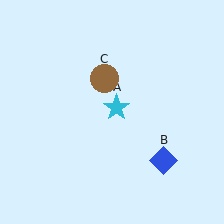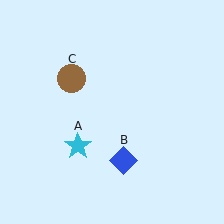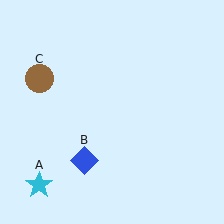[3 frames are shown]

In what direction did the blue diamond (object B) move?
The blue diamond (object B) moved left.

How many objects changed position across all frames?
3 objects changed position: cyan star (object A), blue diamond (object B), brown circle (object C).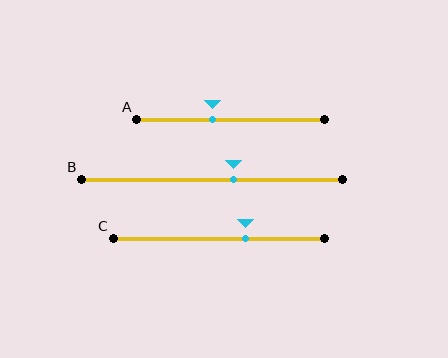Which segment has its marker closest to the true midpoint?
Segment B has its marker closest to the true midpoint.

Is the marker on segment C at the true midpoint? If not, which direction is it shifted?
No, the marker on segment C is shifted to the right by about 13% of the segment length.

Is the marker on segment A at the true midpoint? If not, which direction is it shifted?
No, the marker on segment A is shifted to the left by about 10% of the segment length.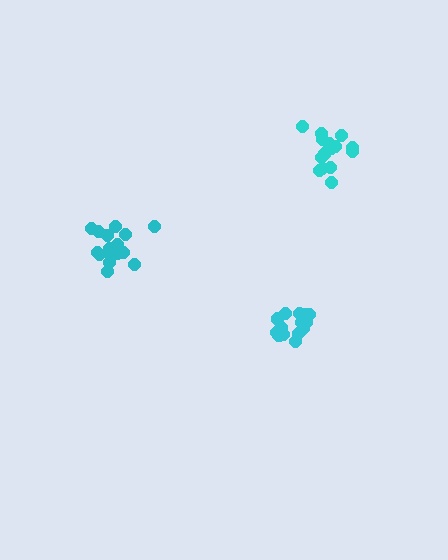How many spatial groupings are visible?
There are 3 spatial groupings.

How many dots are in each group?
Group 1: 16 dots, Group 2: 16 dots, Group 3: 16 dots (48 total).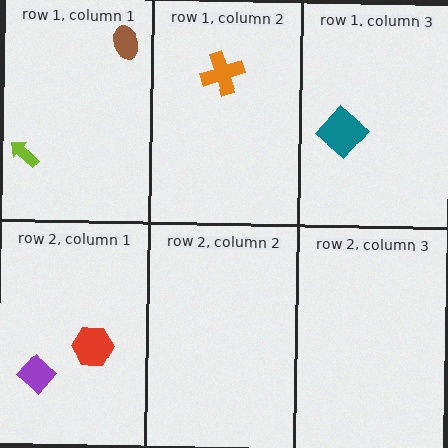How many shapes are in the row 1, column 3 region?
1.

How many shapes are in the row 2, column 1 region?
2.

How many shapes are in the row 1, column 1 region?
2.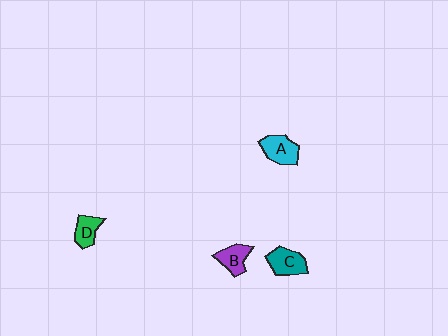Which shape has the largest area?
Shape A (cyan).